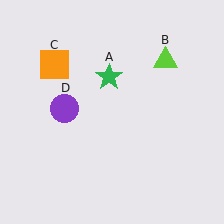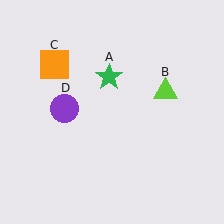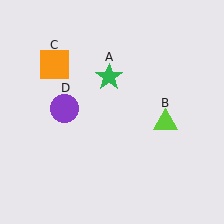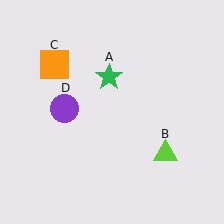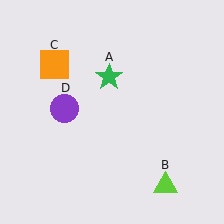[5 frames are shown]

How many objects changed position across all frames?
1 object changed position: lime triangle (object B).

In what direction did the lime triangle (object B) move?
The lime triangle (object B) moved down.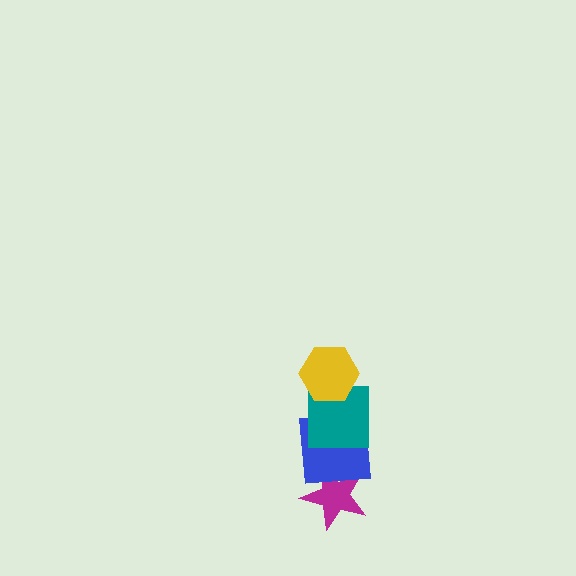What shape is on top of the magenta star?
The blue square is on top of the magenta star.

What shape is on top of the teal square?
The yellow hexagon is on top of the teal square.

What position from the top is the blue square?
The blue square is 3rd from the top.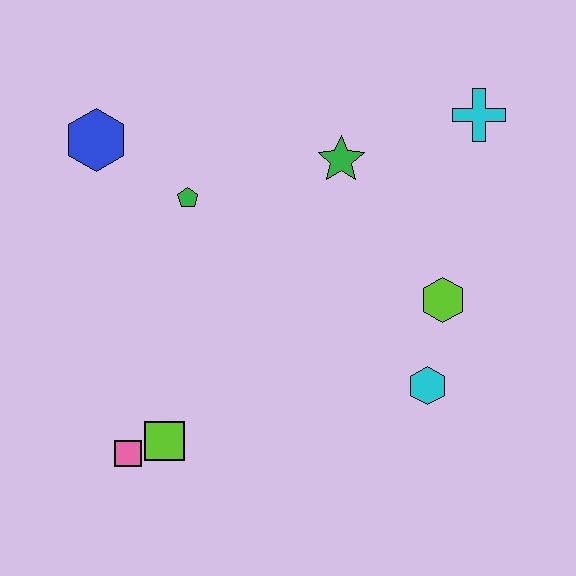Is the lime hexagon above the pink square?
Yes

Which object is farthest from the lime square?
The cyan cross is farthest from the lime square.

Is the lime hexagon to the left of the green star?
No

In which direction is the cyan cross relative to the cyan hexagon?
The cyan cross is above the cyan hexagon.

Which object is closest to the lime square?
The pink square is closest to the lime square.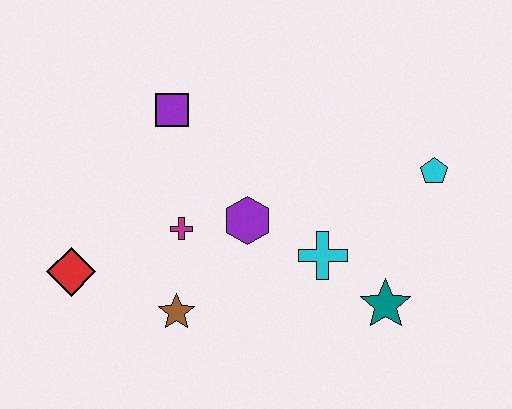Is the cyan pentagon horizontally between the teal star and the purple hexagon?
No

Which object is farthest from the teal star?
The red diamond is farthest from the teal star.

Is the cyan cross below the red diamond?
No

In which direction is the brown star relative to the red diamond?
The brown star is to the right of the red diamond.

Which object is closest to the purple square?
The magenta cross is closest to the purple square.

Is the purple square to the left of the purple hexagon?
Yes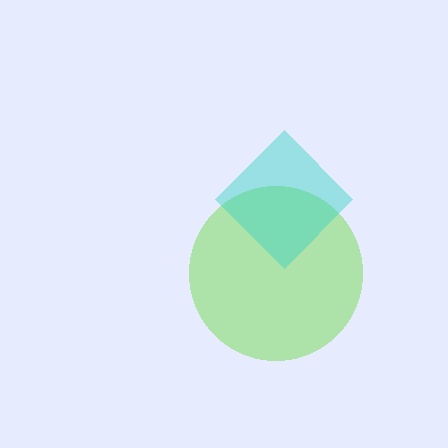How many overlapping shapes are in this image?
There are 2 overlapping shapes in the image.